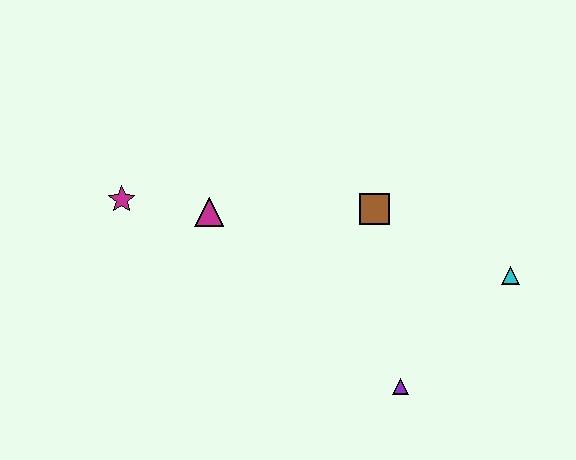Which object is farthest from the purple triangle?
The magenta star is farthest from the purple triangle.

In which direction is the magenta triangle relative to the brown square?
The magenta triangle is to the left of the brown square.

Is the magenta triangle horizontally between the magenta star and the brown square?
Yes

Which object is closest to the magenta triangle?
The magenta star is closest to the magenta triangle.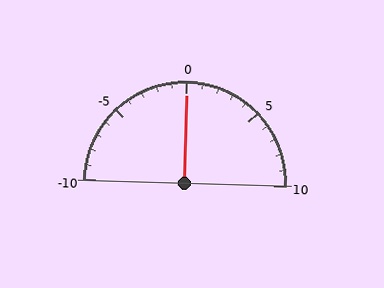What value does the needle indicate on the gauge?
The needle indicates approximately 0.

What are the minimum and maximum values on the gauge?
The gauge ranges from -10 to 10.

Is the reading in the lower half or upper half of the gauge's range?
The reading is in the upper half of the range (-10 to 10).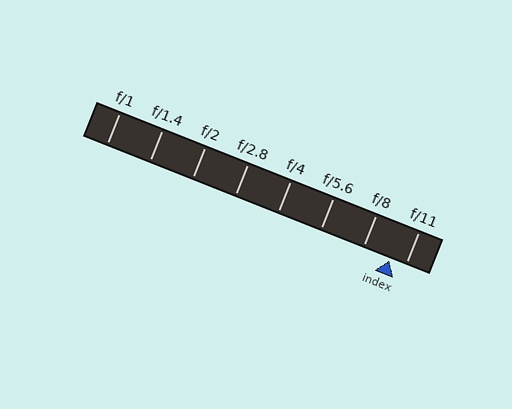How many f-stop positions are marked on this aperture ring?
There are 8 f-stop positions marked.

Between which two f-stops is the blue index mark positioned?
The index mark is between f/8 and f/11.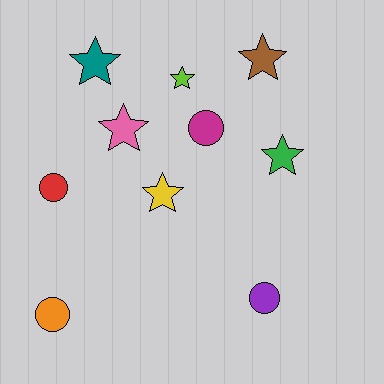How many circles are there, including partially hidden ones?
There are 4 circles.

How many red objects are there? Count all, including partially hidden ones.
There is 1 red object.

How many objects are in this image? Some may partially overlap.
There are 10 objects.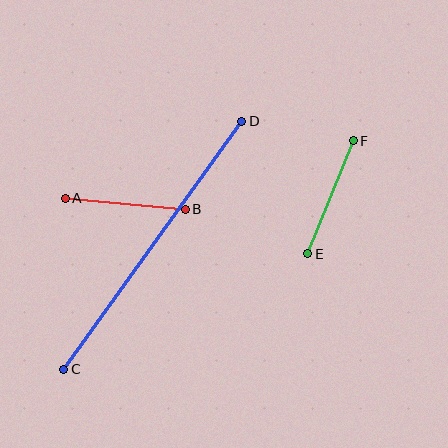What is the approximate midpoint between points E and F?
The midpoint is at approximately (330, 197) pixels.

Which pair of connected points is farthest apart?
Points C and D are farthest apart.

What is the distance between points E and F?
The distance is approximately 122 pixels.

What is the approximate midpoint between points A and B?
The midpoint is at approximately (125, 204) pixels.